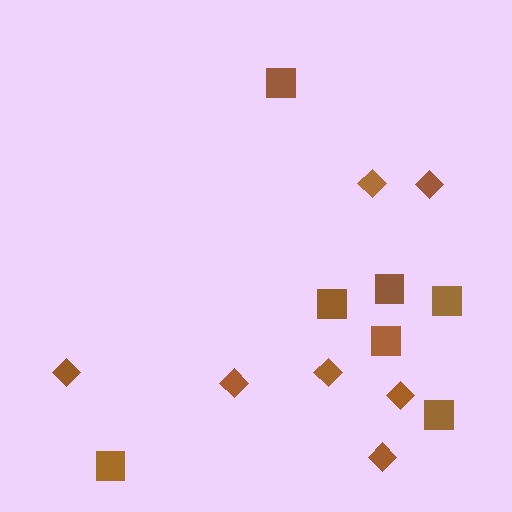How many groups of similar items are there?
There are 2 groups: one group of squares (7) and one group of diamonds (7).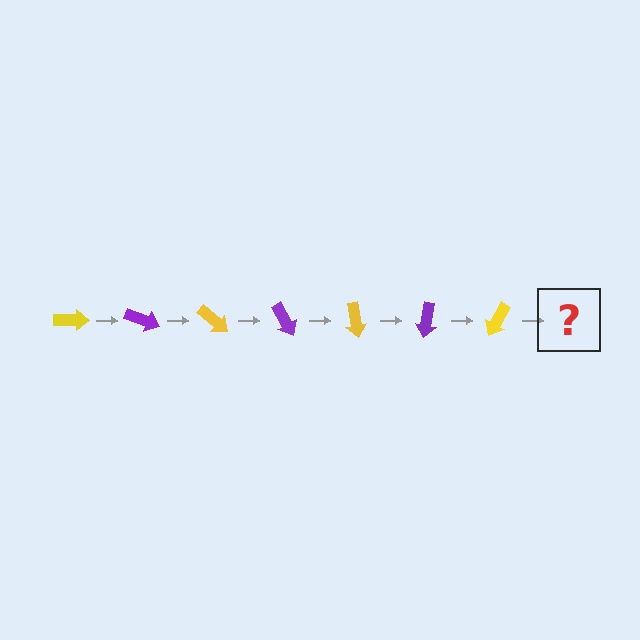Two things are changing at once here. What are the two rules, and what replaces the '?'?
The two rules are that it rotates 20 degrees each step and the color cycles through yellow and purple. The '?' should be a purple arrow, rotated 140 degrees from the start.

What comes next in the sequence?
The next element should be a purple arrow, rotated 140 degrees from the start.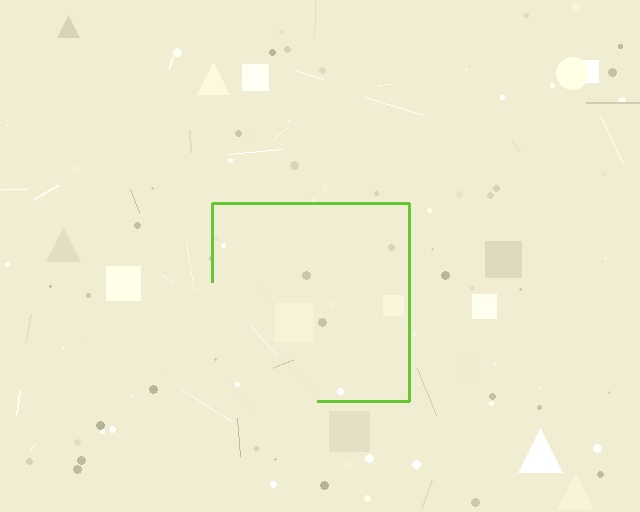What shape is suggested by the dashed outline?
The dashed outline suggests a square.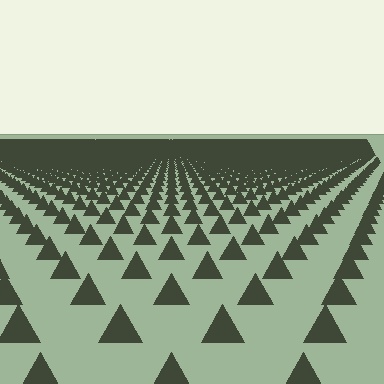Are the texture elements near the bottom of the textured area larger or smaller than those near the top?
Larger. Near the bottom, elements are closer to the viewer and appear at a bigger on-screen size.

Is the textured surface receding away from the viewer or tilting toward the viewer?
The surface is receding away from the viewer. Texture elements get smaller and denser toward the top.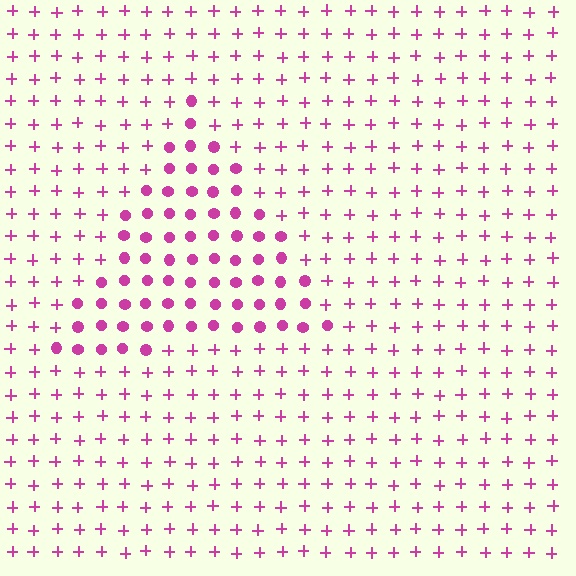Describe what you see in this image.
The image is filled with small magenta elements arranged in a uniform grid. A triangle-shaped region contains circles, while the surrounding area contains plus signs. The boundary is defined purely by the change in element shape.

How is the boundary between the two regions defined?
The boundary is defined by a change in element shape: circles inside vs. plus signs outside. All elements share the same color and spacing.